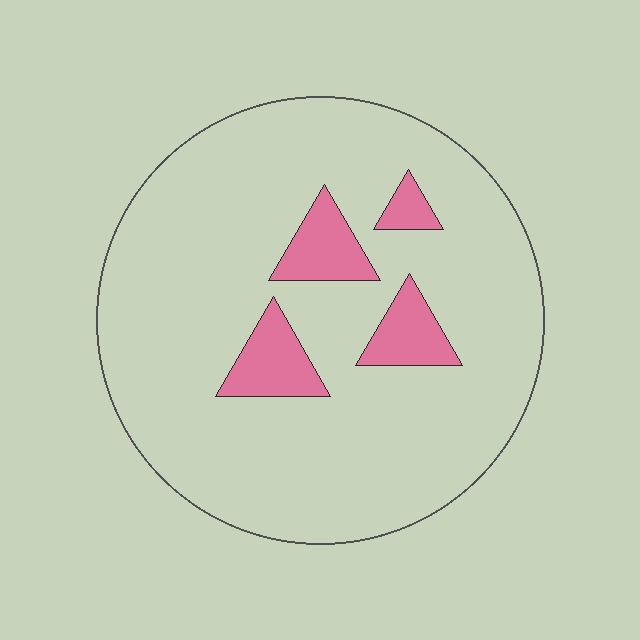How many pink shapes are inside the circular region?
4.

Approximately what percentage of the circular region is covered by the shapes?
Approximately 10%.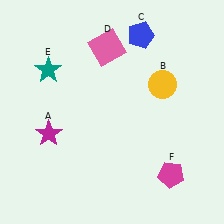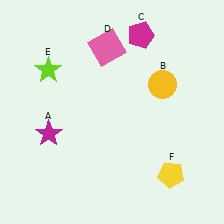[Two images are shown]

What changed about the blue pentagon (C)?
In Image 1, C is blue. In Image 2, it changed to magenta.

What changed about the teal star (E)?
In Image 1, E is teal. In Image 2, it changed to lime.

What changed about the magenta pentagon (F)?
In Image 1, F is magenta. In Image 2, it changed to yellow.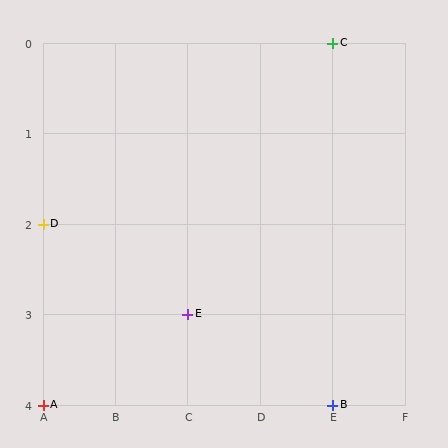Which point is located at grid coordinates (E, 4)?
Point B is at (E, 4).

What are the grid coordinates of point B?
Point B is at grid coordinates (E, 4).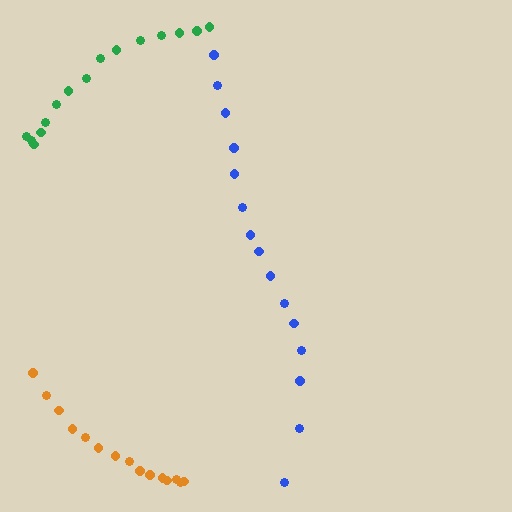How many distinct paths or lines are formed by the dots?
There are 3 distinct paths.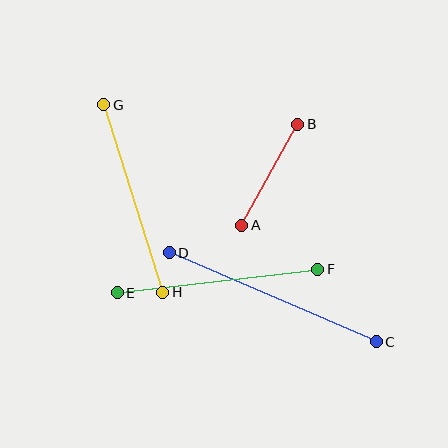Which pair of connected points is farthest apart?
Points C and D are farthest apart.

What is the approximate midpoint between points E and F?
The midpoint is at approximately (217, 281) pixels.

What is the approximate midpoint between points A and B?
The midpoint is at approximately (270, 175) pixels.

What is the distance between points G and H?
The distance is approximately 197 pixels.